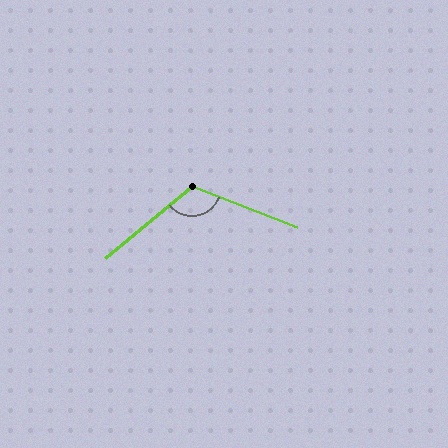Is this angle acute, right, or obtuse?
It is obtuse.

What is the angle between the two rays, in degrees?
Approximately 119 degrees.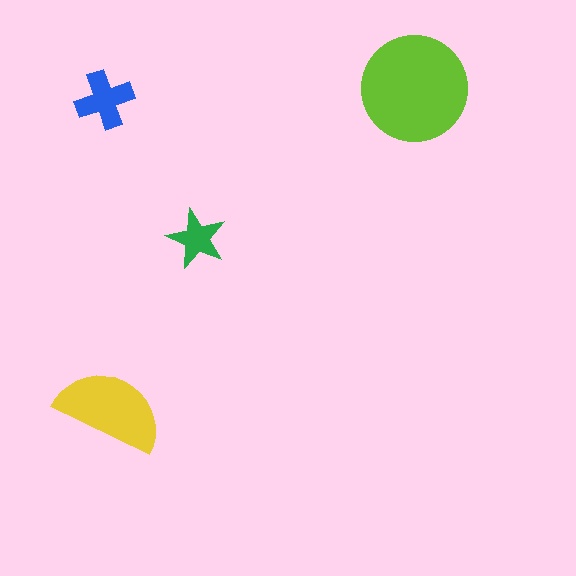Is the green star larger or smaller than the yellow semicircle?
Smaller.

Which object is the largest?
The lime circle.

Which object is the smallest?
The green star.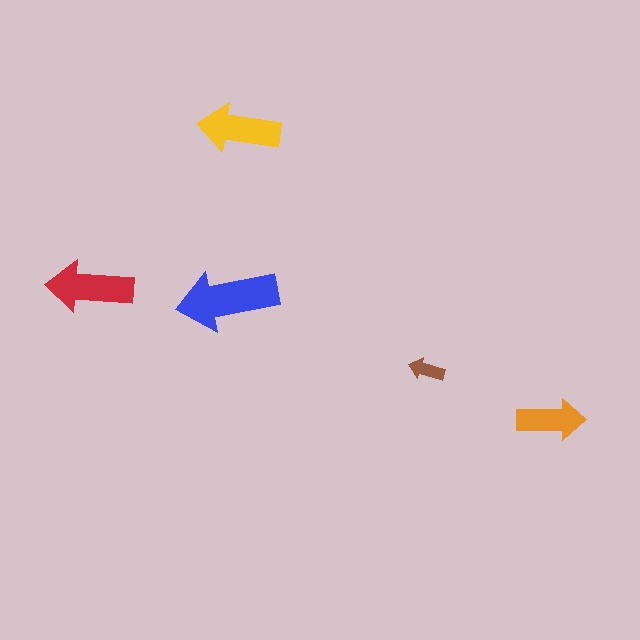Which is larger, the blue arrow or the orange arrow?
The blue one.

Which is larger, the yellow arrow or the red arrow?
The red one.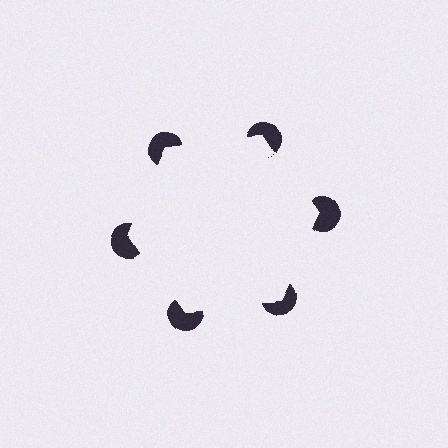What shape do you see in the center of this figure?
An illusory hexagon — its edges are inferred from the aligned wedge cuts in the pac-man discs, not physically drawn.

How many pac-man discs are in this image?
There are 6 — one at each vertex of the illusory hexagon.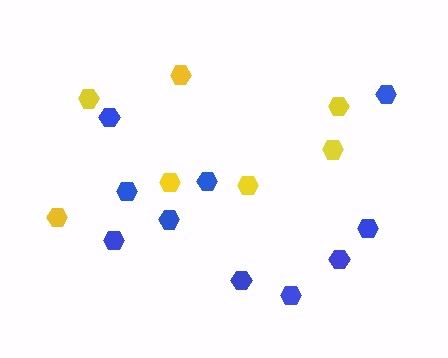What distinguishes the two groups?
There are 2 groups: one group of blue hexagons (10) and one group of yellow hexagons (7).